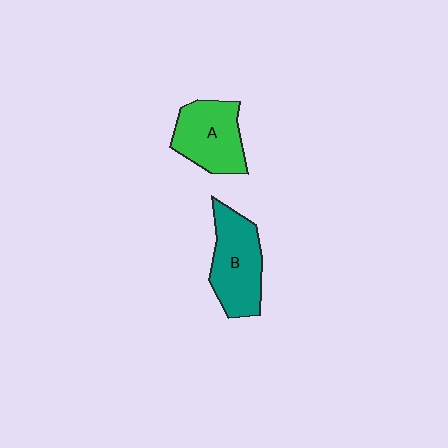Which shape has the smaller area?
Shape A (green).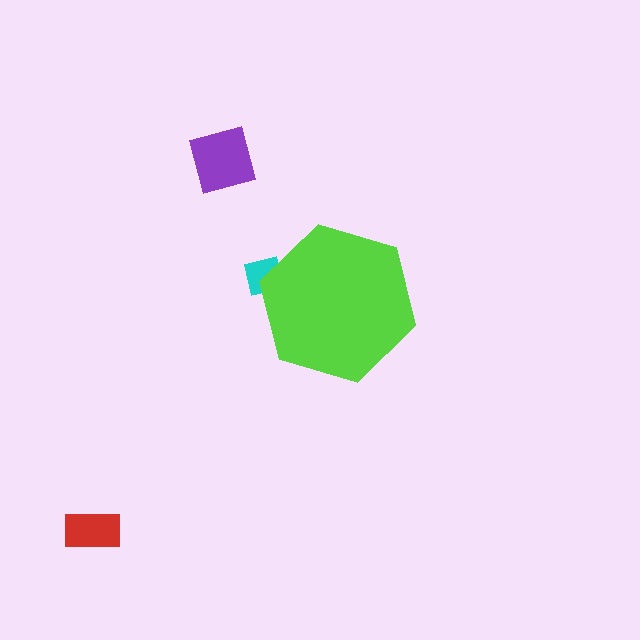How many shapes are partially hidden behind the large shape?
1 shape is partially hidden.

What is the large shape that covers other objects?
A lime hexagon.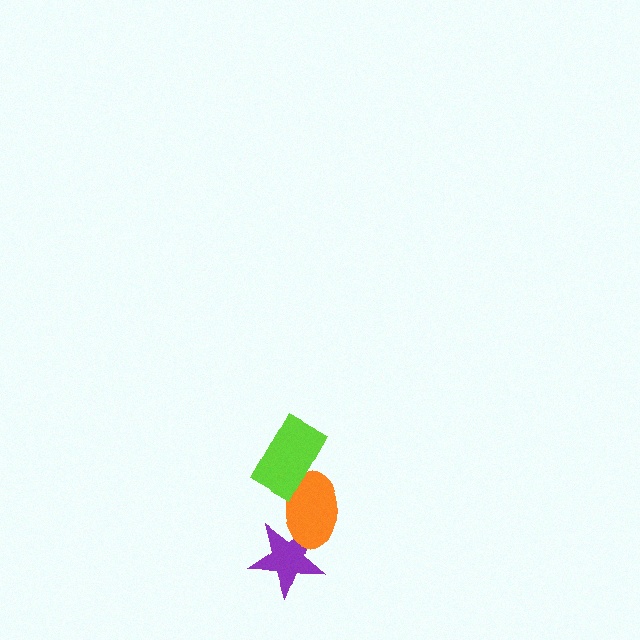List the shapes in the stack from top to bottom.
From top to bottom: the lime rectangle, the orange ellipse, the purple star.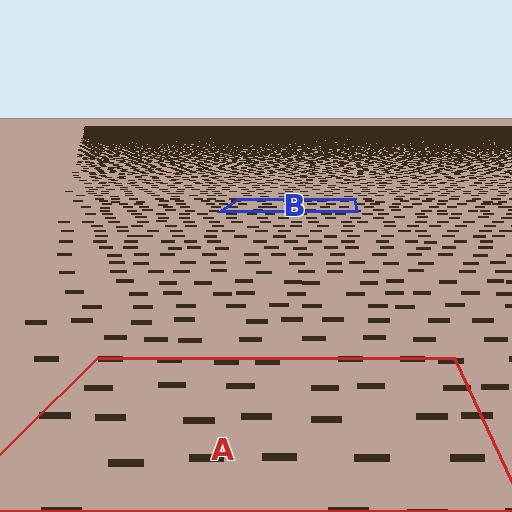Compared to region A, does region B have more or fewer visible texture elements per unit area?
Region B has more texture elements per unit area — they are packed more densely because it is farther away.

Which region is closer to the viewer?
Region A is closer. The texture elements there are larger and more spread out.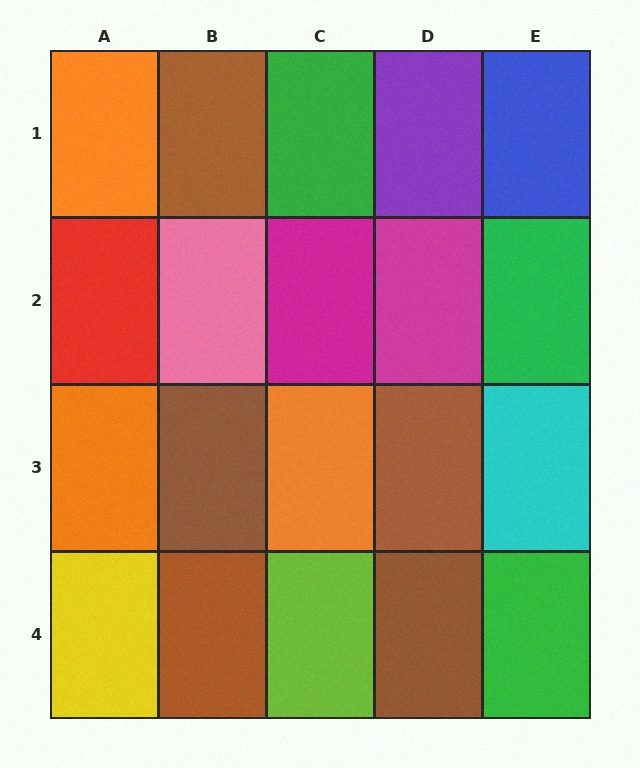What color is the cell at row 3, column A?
Orange.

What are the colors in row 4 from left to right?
Yellow, brown, lime, brown, green.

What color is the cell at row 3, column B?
Brown.